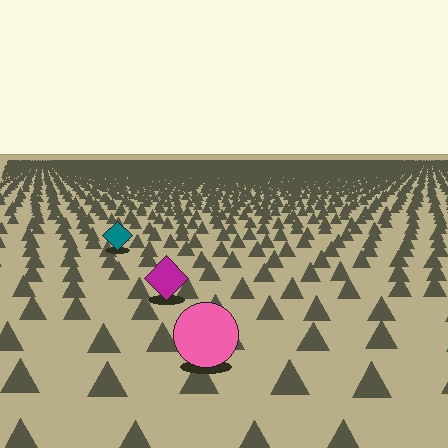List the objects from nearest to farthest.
From nearest to farthest: the pink circle, the magenta diamond, the teal diamond.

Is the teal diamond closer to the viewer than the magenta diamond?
No. The magenta diamond is closer — you can tell from the texture gradient: the ground texture is coarser near it.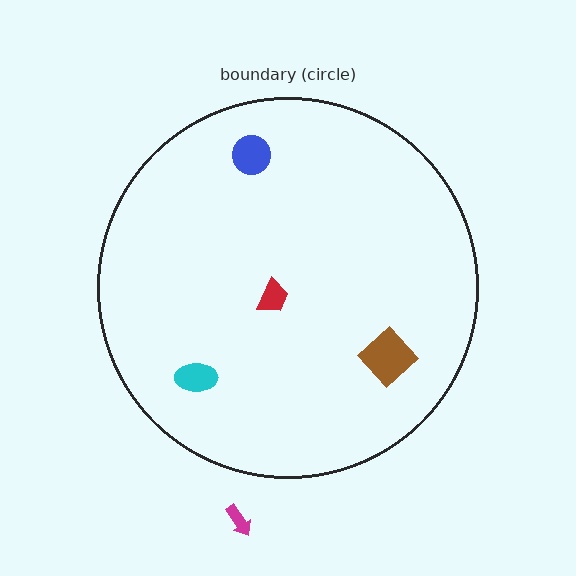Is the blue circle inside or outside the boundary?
Inside.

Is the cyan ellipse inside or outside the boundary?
Inside.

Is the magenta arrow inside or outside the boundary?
Outside.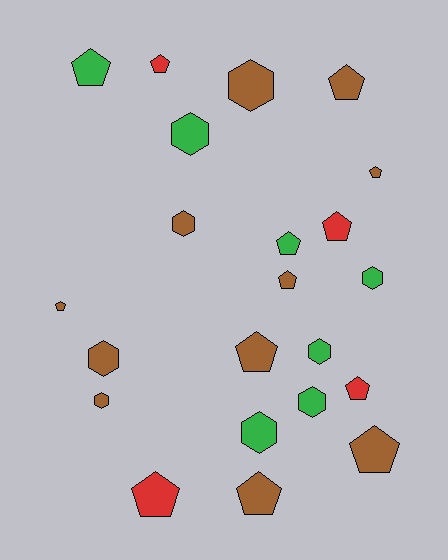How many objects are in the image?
There are 22 objects.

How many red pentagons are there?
There are 4 red pentagons.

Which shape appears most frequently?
Pentagon, with 13 objects.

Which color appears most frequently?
Brown, with 11 objects.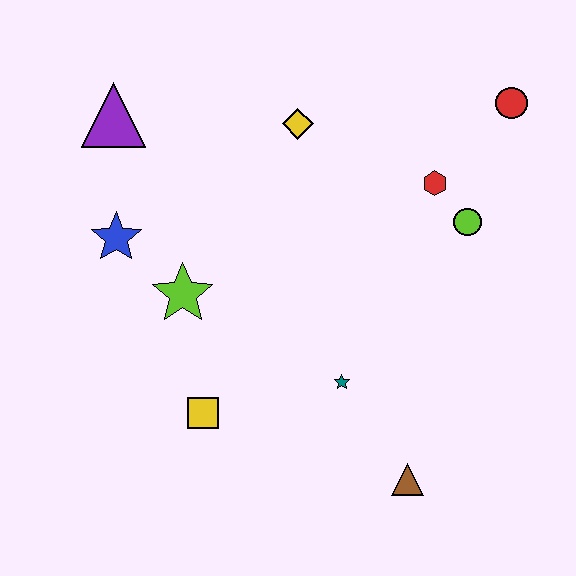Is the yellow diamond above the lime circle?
Yes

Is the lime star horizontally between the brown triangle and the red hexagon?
No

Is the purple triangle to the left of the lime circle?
Yes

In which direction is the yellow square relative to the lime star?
The yellow square is below the lime star.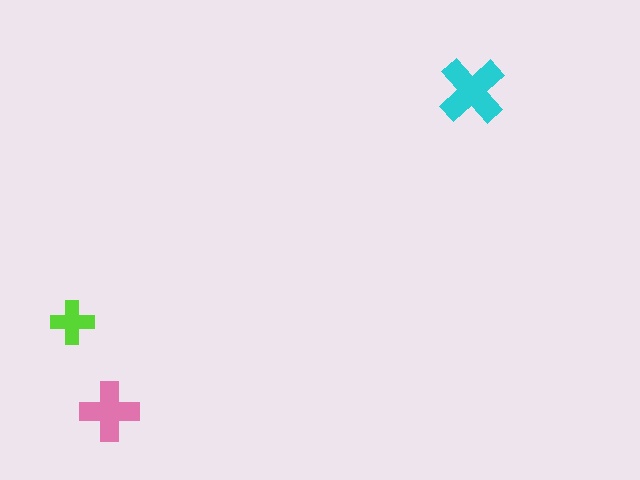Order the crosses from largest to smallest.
the cyan one, the pink one, the lime one.